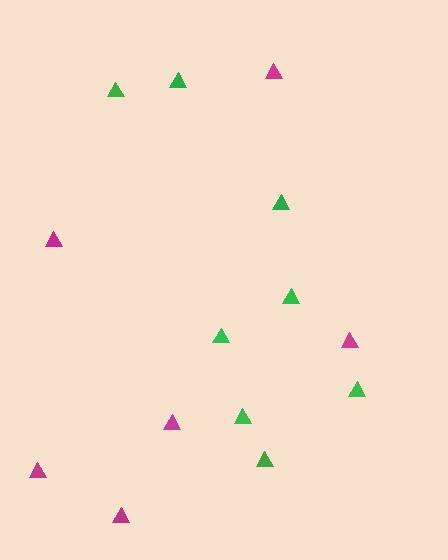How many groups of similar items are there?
There are 2 groups: one group of green triangles (8) and one group of magenta triangles (6).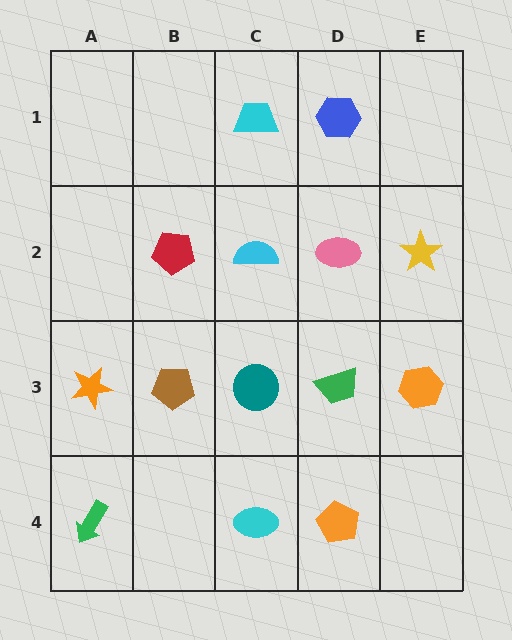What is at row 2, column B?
A red pentagon.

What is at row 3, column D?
A green trapezoid.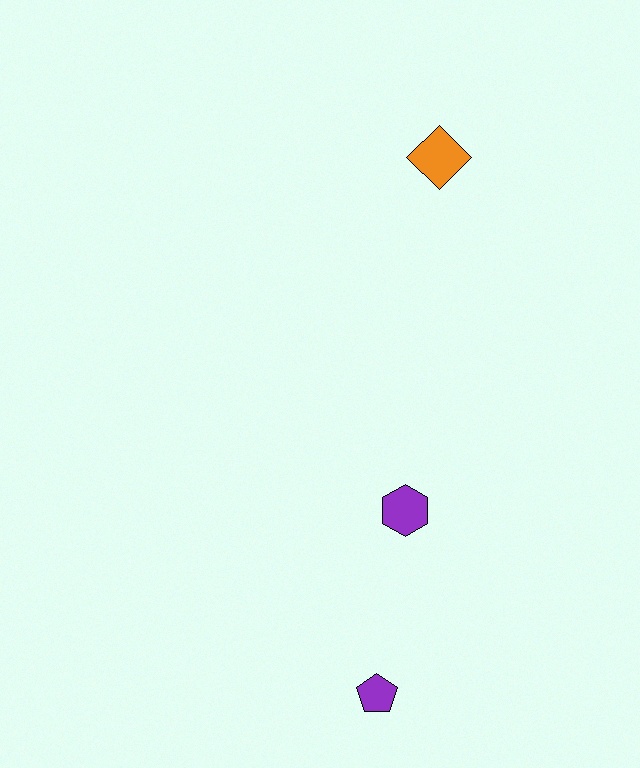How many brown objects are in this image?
There are no brown objects.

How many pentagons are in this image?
There is 1 pentagon.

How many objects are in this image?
There are 3 objects.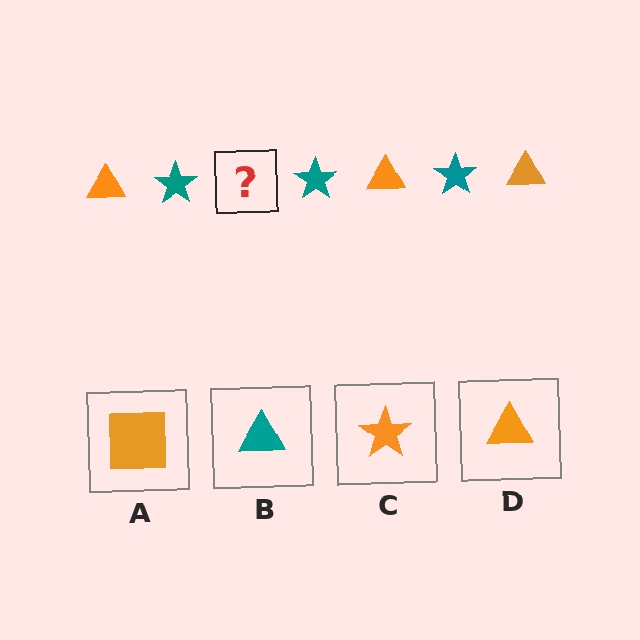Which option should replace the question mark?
Option D.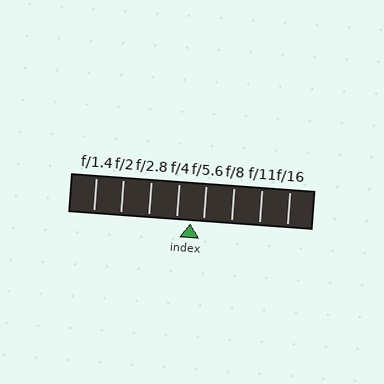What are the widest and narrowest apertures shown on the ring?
The widest aperture shown is f/1.4 and the narrowest is f/16.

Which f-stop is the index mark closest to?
The index mark is closest to f/5.6.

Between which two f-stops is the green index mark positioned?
The index mark is between f/4 and f/5.6.